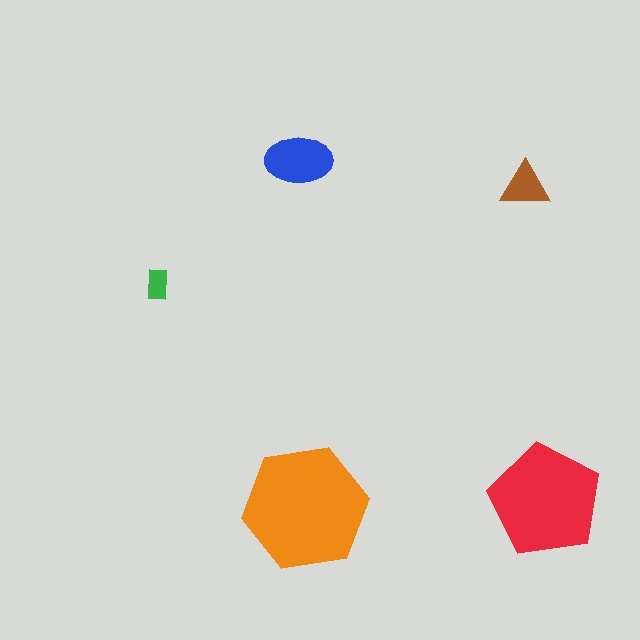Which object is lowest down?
The orange hexagon is bottommost.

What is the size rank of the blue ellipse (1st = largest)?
3rd.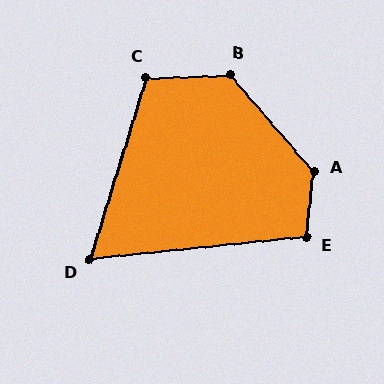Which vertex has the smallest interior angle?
D, at approximately 67 degrees.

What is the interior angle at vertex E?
Approximately 102 degrees (obtuse).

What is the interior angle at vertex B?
Approximately 129 degrees (obtuse).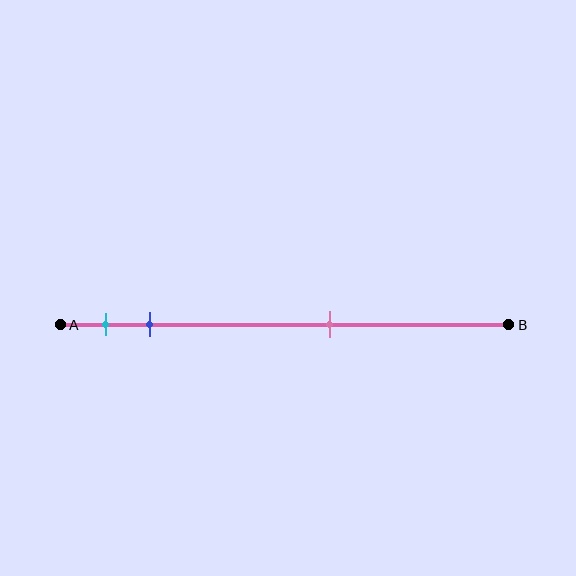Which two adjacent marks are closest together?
The cyan and blue marks are the closest adjacent pair.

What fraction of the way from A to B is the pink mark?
The pink mark is approximately 60% (0.6) of the way from A to B.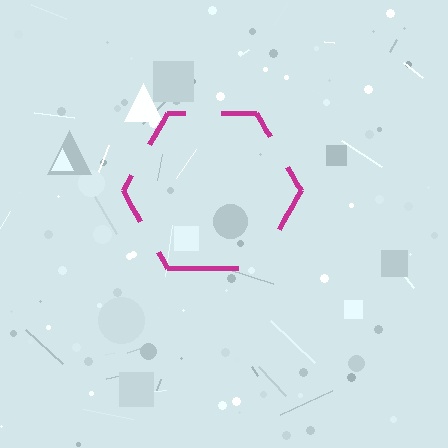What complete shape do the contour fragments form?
The contour fragments form a hexagon.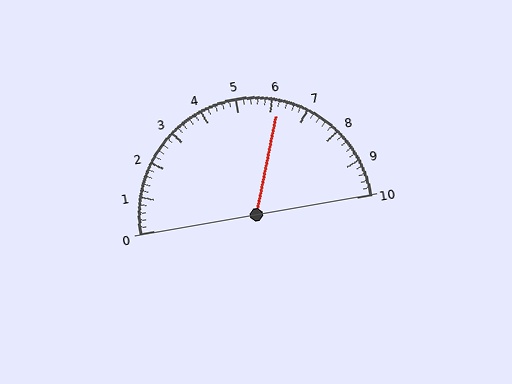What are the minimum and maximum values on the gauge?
The gauge ranges from 0 to 10.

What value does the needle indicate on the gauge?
The needle indicates approximately 6.2.